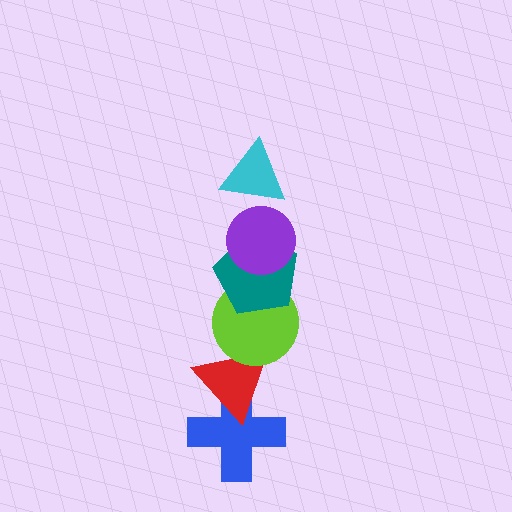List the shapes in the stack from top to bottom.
From top to bottom: the cyan triangle, the purple circle, the teal pentagon, the lime circle, the red triangle, the blue cross.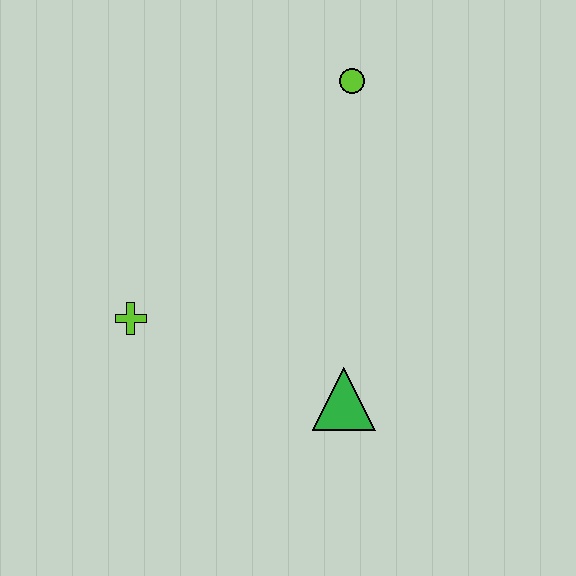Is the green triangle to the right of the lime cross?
Yes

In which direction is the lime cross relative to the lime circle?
The lime cross is below the lime circle.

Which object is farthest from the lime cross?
The lime circle is farthest from the lime cross.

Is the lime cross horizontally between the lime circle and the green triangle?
No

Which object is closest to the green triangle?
The lime cross is closest to the green triangle.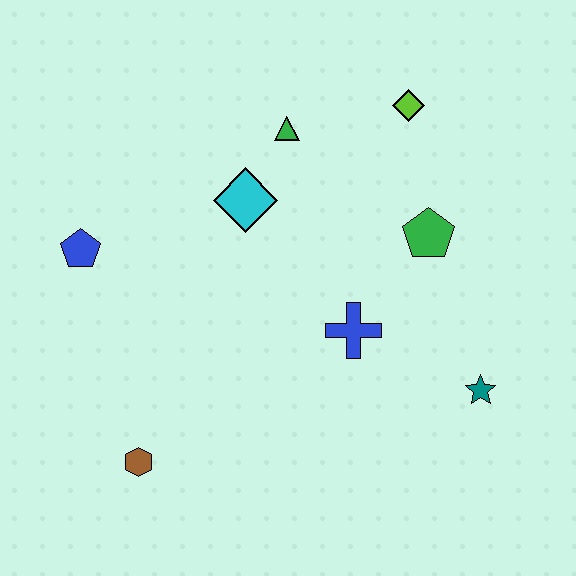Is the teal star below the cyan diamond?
Yes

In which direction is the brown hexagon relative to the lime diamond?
The brown hexagon is below the lime diamond.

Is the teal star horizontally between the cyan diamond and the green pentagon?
No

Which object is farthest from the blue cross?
The blue pentagon is farthest from the blue cross.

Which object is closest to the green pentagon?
The blue cross is closest to the green pentagon.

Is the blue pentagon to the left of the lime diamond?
Yes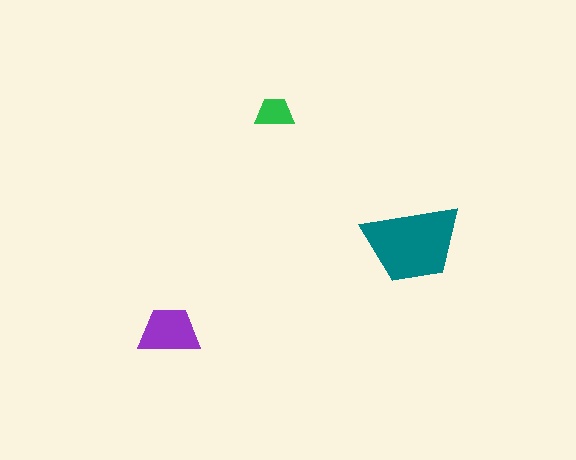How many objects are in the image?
There are 3 objects in the image.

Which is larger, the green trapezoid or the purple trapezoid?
The purple one.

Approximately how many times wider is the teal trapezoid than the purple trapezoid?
About 1.5 times wider.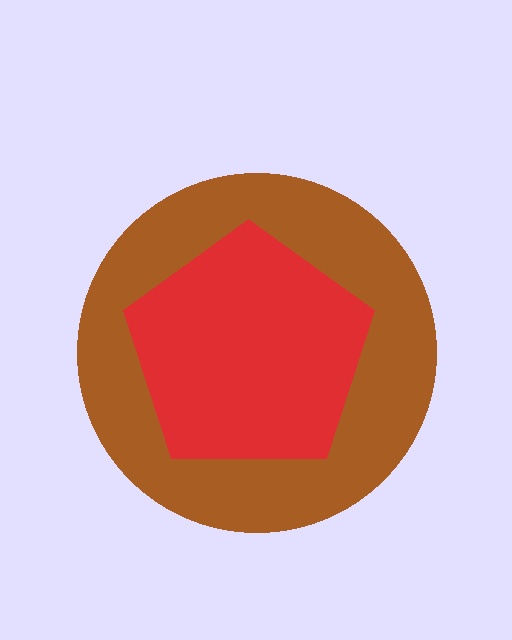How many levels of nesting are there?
2.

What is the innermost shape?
The red pentagon.